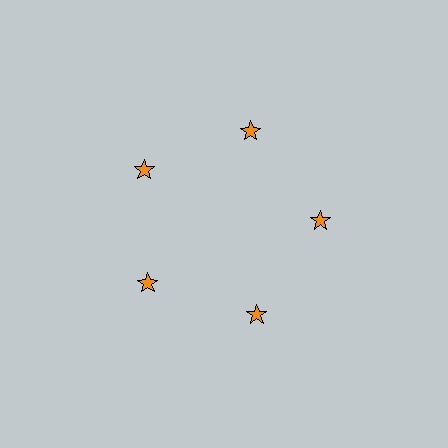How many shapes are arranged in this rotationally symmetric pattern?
There are 5 shapes, arranged in 5 groups of 1.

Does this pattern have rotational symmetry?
Yes, this pattern has 5-fold rotational symmetry. It looks the same after rotating 72 degrees around the center.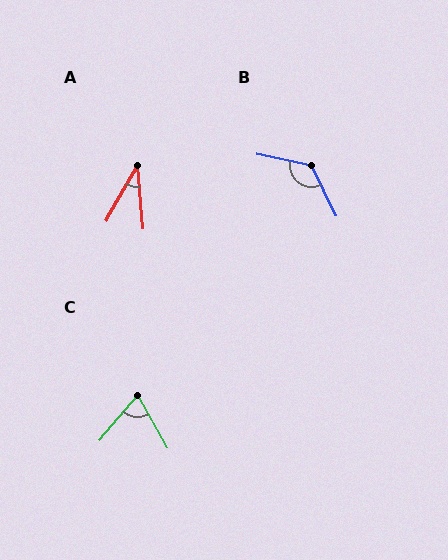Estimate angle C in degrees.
Approximately 69 degrees.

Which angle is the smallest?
A, at approximately 34 degrees.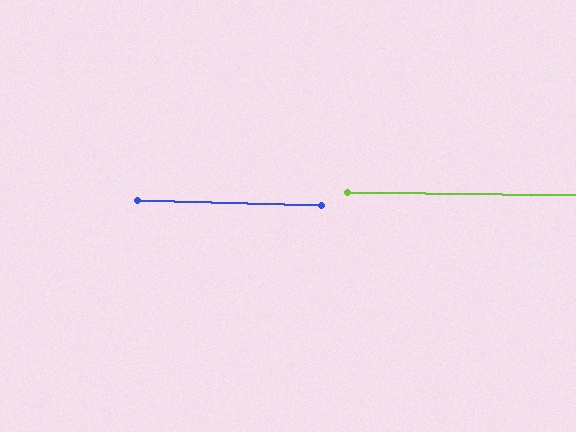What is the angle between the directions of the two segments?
Approximately 1 degree.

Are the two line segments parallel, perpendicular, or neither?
Parallel — their directions differ by only 0.7°.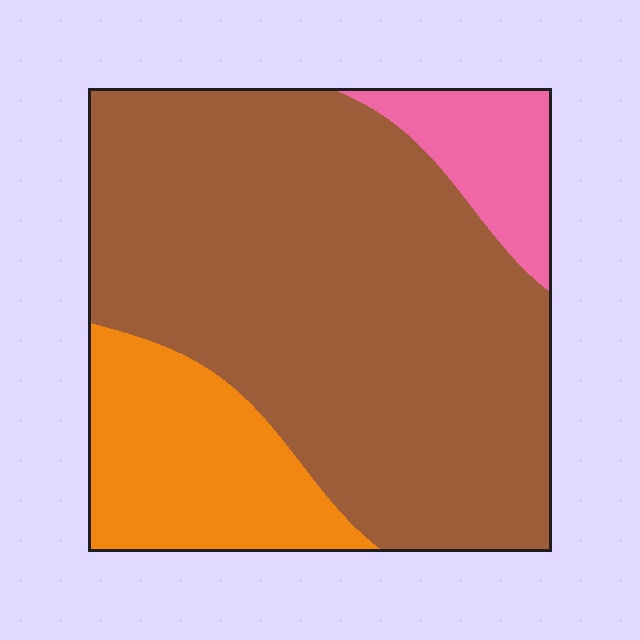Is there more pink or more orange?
Orange.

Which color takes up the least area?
Pink, at roughly 10%.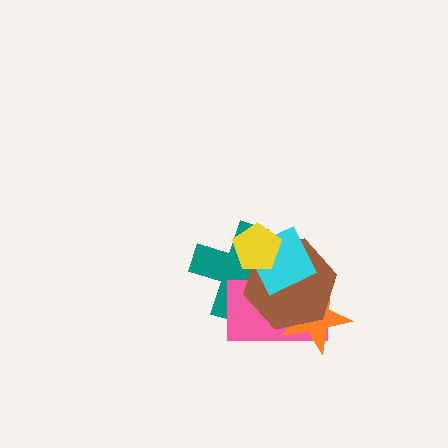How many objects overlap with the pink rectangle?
5 objects overlap with the pink rectangle.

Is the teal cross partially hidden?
Yes, it is partially covered by another shape.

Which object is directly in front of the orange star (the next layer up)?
The brown hexagon is directly in front of the orange star.